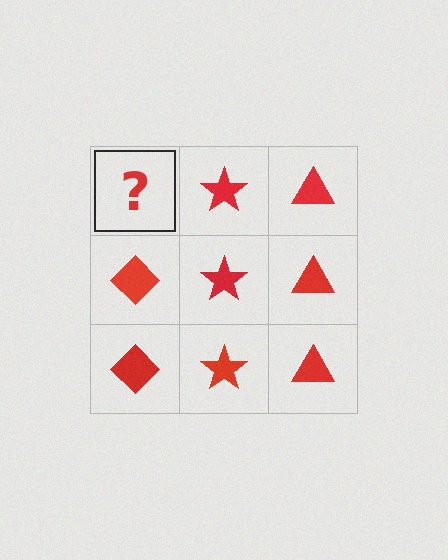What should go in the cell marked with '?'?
The missing cell should contain a red diamond.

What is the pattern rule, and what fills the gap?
The rule is that each column has a consistent shape. The gap should be filled with a red diamond.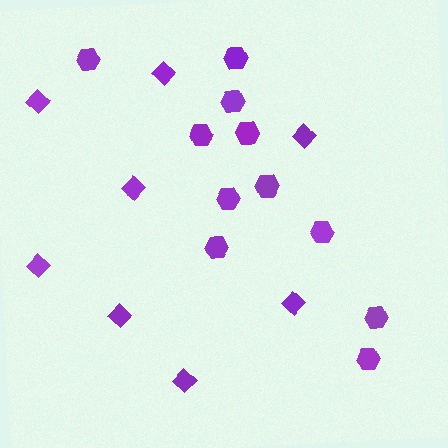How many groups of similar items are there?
There are 2 groups: one group of diamonds (8) and one group of hexagons (11).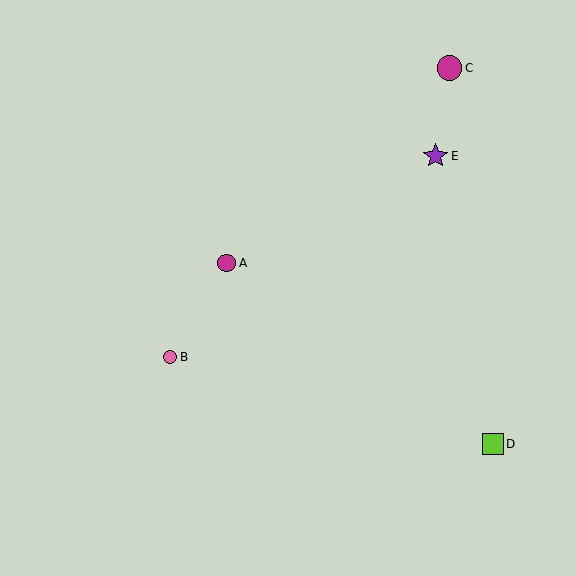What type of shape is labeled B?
Shape B is a pink circle.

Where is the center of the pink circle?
The center of the pink circle is at (170, 357).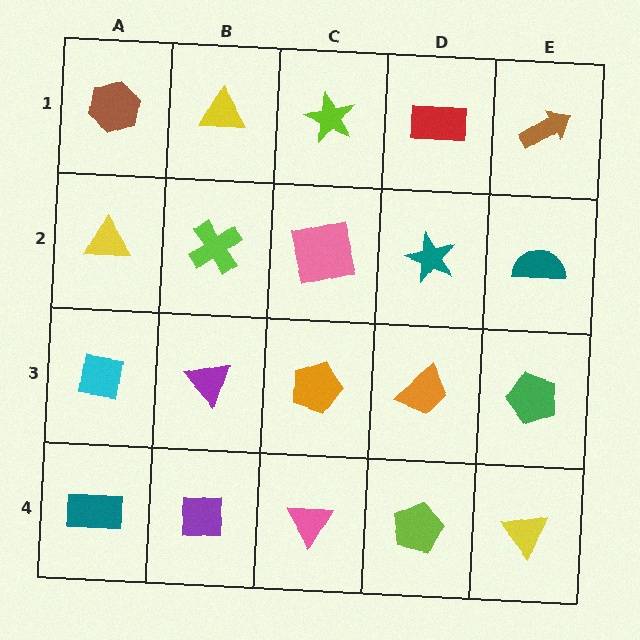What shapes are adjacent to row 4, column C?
An orange pentagon (row 3, column C), a purple square (row 4, column B), a lime pentagon (row 4, column D).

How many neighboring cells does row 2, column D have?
4.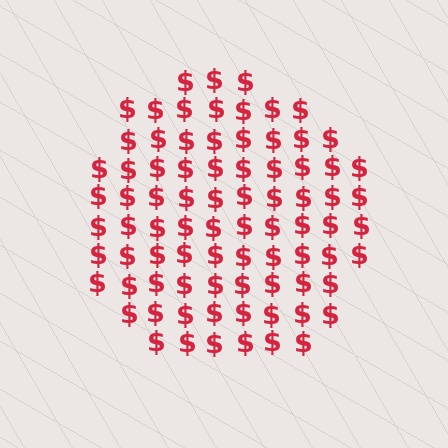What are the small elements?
The small elements are dollar signs.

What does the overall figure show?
The overall figure shows a circle.